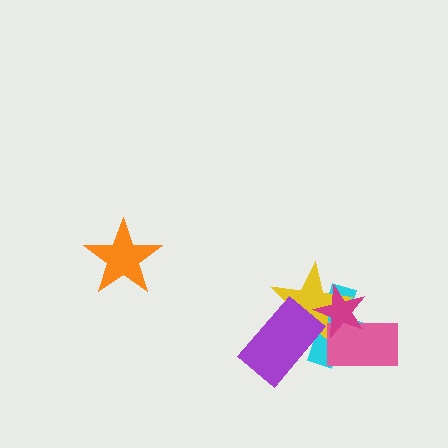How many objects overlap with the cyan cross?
4 objects overlap with the cyan cross.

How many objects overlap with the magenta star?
3 objects overlap with the magenta star.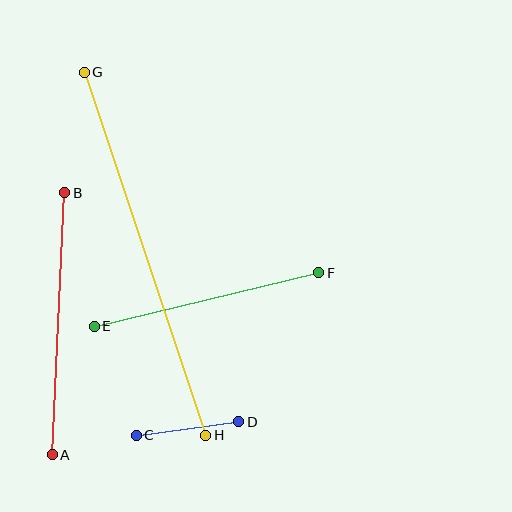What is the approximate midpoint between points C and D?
The midpoint is at approximately (187, 428) pixels.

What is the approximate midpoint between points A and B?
The midpoint is at approximately (59, 324) pixels.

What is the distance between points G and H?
The distance is approximately 383 pixels.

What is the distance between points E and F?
The distance is approximately 231 pixels.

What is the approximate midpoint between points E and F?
The midpoint is at approximately (207, 299) pixels.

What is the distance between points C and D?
The distance is approximately 104 pixels.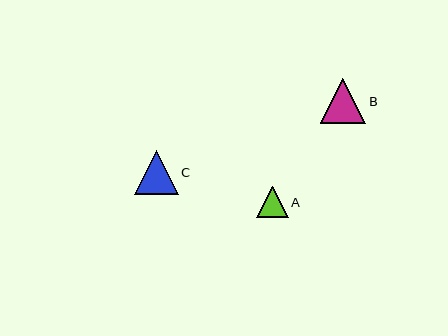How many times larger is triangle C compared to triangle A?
Triangle C is approximately 1.4 times the size of triangle A.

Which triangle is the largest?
Triangle B is the largest with a size of approximately 46 pixels.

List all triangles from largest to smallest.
From largest to smallest: B, C, A.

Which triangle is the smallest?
Triangle A is the smallest with a size of approximately 31 pixels.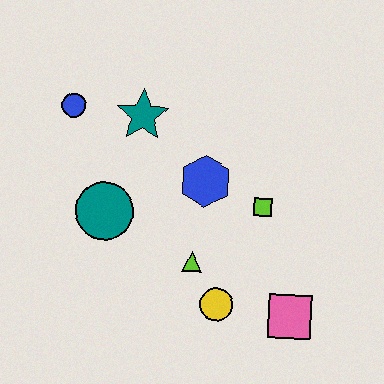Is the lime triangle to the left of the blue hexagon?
Yes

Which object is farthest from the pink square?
The blue circle is farthest from the pink square.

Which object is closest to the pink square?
The yellow circle is closest to the pink square.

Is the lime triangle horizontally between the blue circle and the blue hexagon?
Yes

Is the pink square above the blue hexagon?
No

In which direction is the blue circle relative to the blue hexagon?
The blue circle is to the left of the blue hexagon.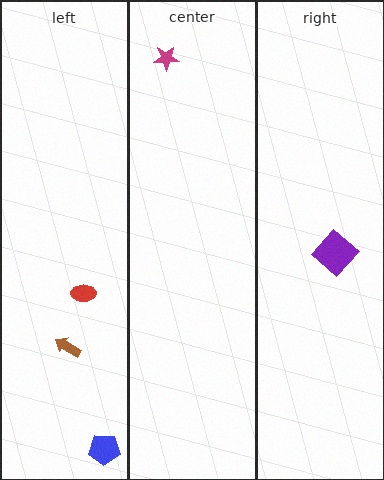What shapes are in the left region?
The red ellipse, the brown arrow, the blue pentagon.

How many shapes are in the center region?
1.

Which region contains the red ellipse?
The left region.